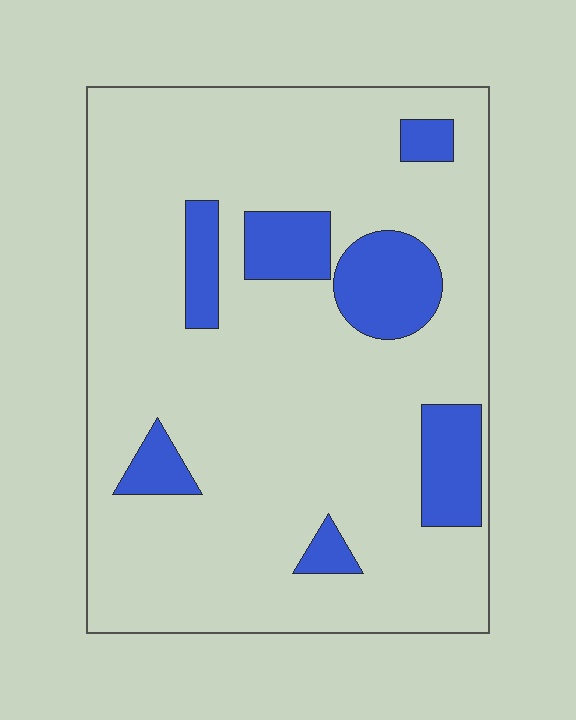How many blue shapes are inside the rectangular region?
7.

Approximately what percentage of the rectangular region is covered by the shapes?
Approximately 15%.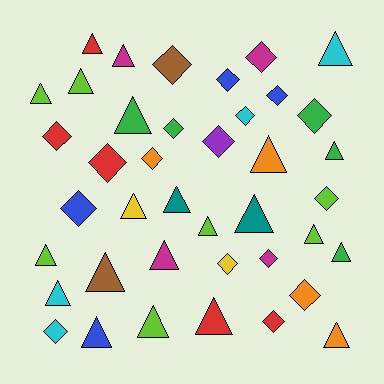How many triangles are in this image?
There are 22 triangles.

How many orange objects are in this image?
There are 4 orange objects.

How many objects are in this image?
There are 40 objects.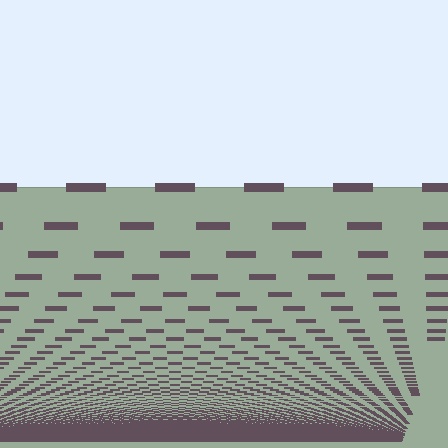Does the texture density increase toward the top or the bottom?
Density increases toward the bottom.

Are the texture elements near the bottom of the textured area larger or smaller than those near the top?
Smaller. The gradient is inverted — elements near the bottom are smaller and denser.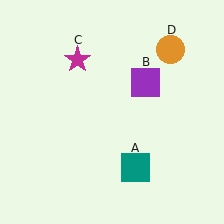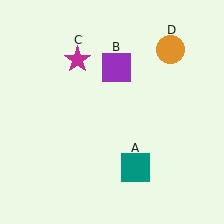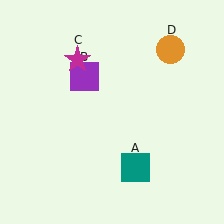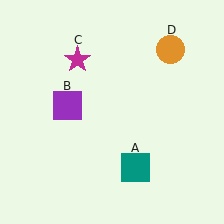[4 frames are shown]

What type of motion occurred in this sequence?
The purple square (object B) rotated counterclockwise around the center of the scene.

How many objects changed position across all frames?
1 object changed position: purple square (object B).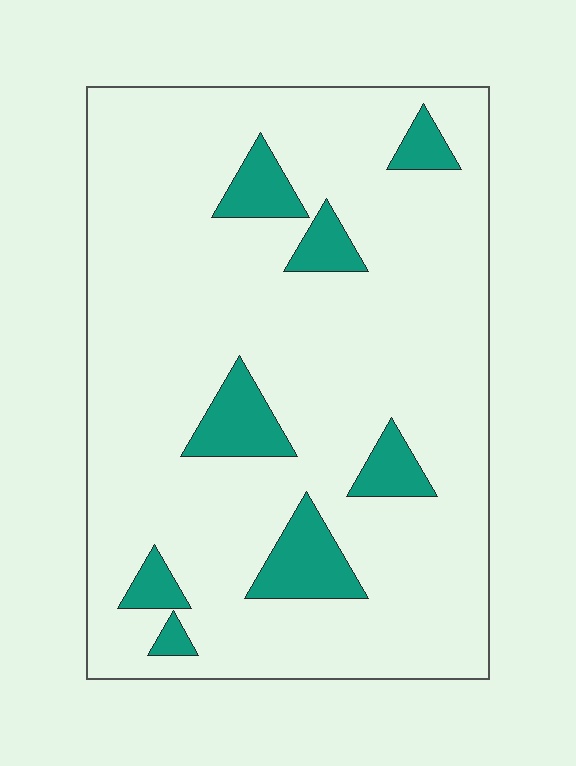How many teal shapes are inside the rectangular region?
8.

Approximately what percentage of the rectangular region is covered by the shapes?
Approximately 15%.